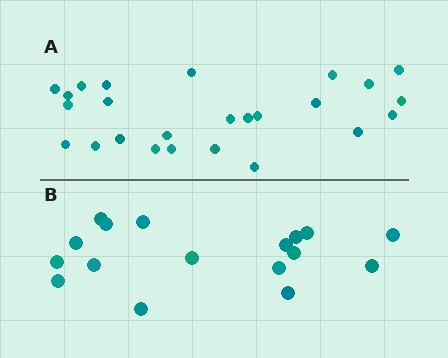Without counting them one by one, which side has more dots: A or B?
Region A (the top region) has more dots.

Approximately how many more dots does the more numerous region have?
Region A has roughly 8 or so more dots than region B.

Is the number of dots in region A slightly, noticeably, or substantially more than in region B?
Region A has substantially more. The ratio is roughly 1.5 to 1.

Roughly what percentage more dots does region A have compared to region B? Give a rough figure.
About 45% more.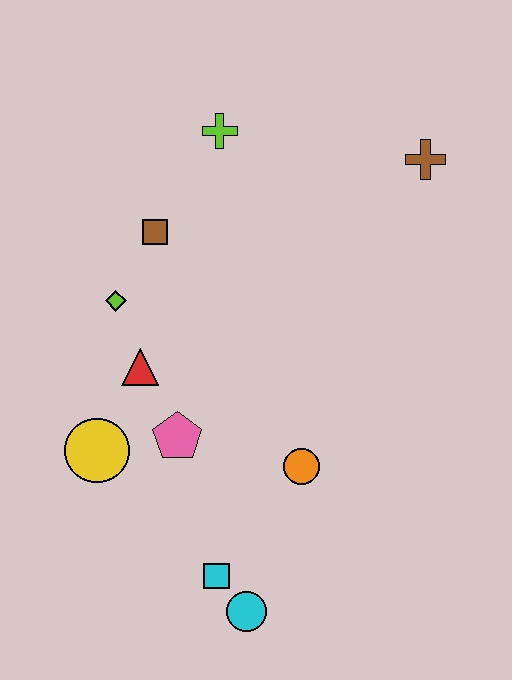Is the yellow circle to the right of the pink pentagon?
No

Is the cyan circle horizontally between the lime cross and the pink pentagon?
No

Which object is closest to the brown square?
The lime diamond is closest to the brown square.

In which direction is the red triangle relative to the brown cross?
The red triangle is to the left of the brown cross.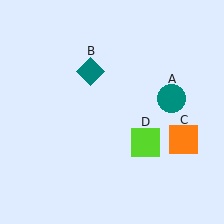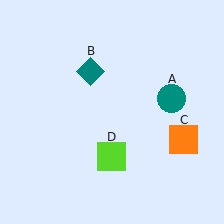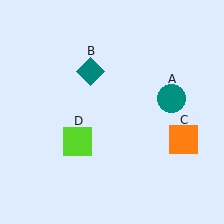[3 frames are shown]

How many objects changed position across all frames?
1 object changed position: lime square (object D).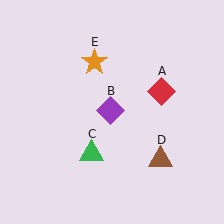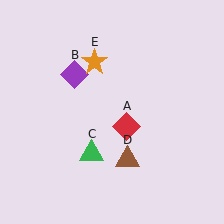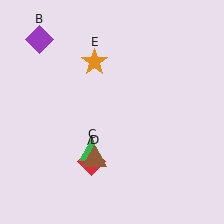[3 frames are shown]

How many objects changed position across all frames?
3 objects changed position: red diamond (object A), purple diamond (object B), brown triangle (object D).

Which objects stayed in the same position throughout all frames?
Green triangle (object C) and orange star (object E) remained stationary.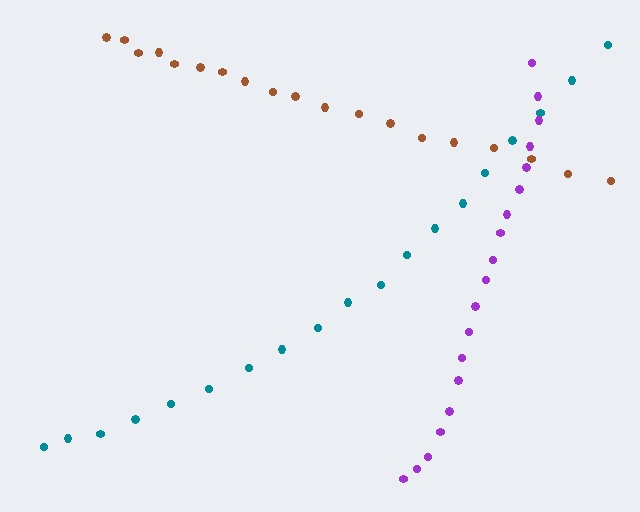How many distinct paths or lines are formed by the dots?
There are 3 distinct paths.